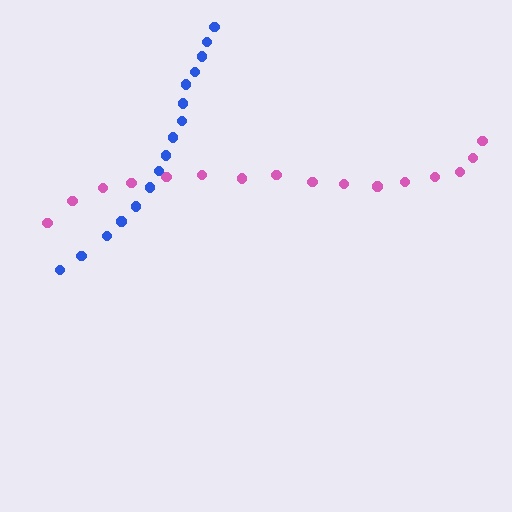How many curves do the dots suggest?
There are 2 distinct paths.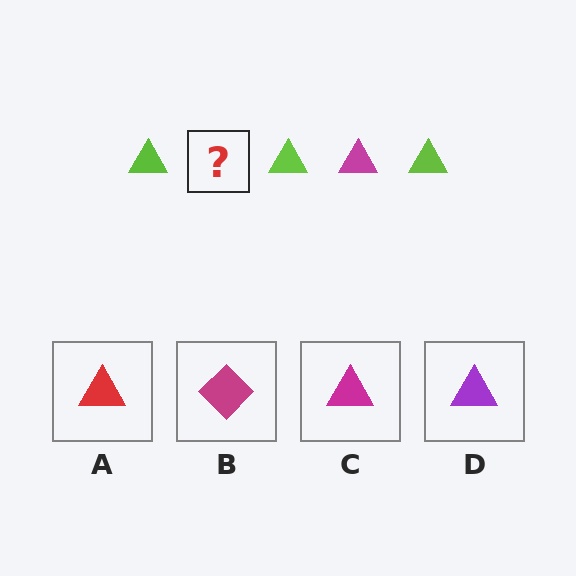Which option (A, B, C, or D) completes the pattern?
C.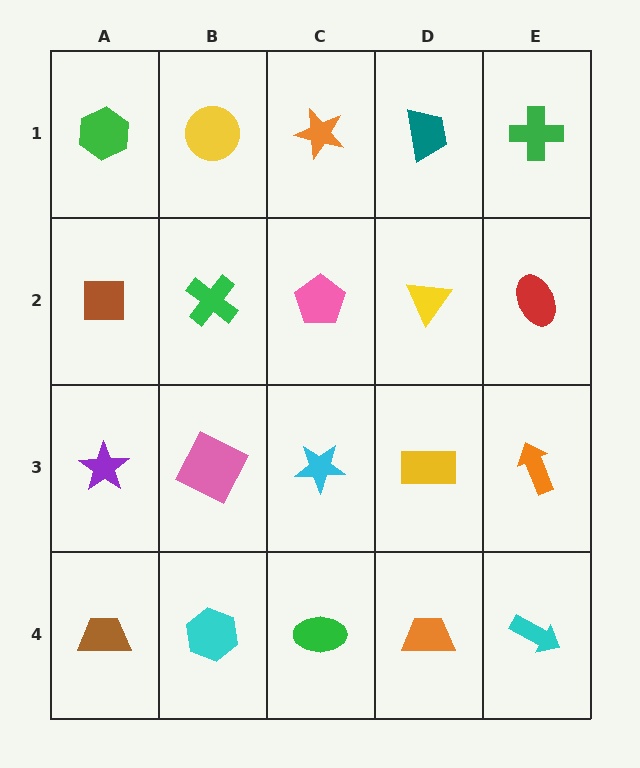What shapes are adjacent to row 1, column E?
A red ellipse (row 2, column E), a teal trapezoid (row 1, column D).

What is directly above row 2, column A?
A green hexagon.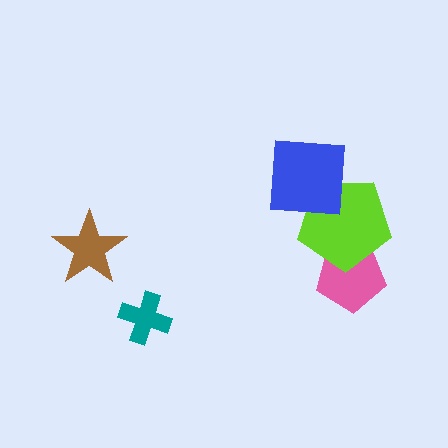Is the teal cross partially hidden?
No, no other shape covers it.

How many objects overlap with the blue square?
1 object overlaps with the blue square.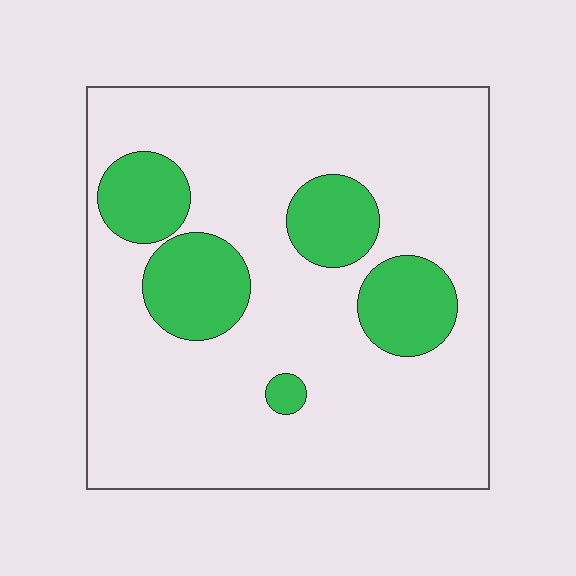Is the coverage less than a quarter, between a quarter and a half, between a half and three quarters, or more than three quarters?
Less than a quarter.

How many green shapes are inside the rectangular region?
5.